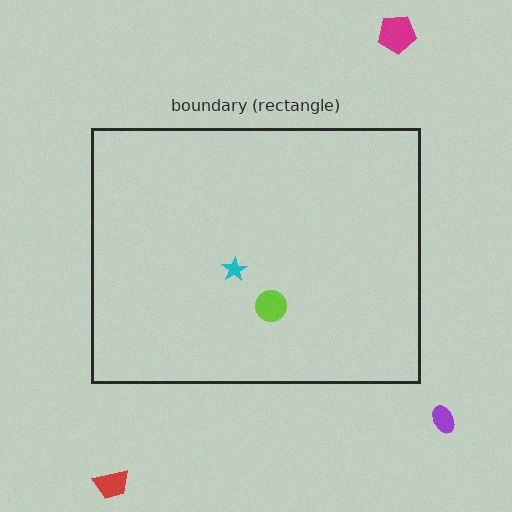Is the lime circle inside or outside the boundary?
Inside.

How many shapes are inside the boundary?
2 inside, 3 outside.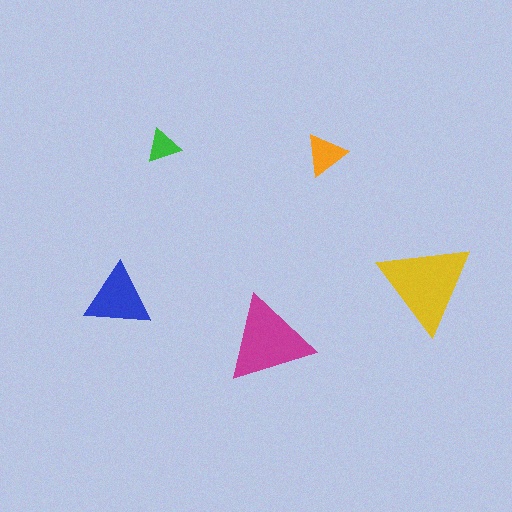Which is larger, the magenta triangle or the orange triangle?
The magenta one.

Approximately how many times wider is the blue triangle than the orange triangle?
About 1.5 times wider.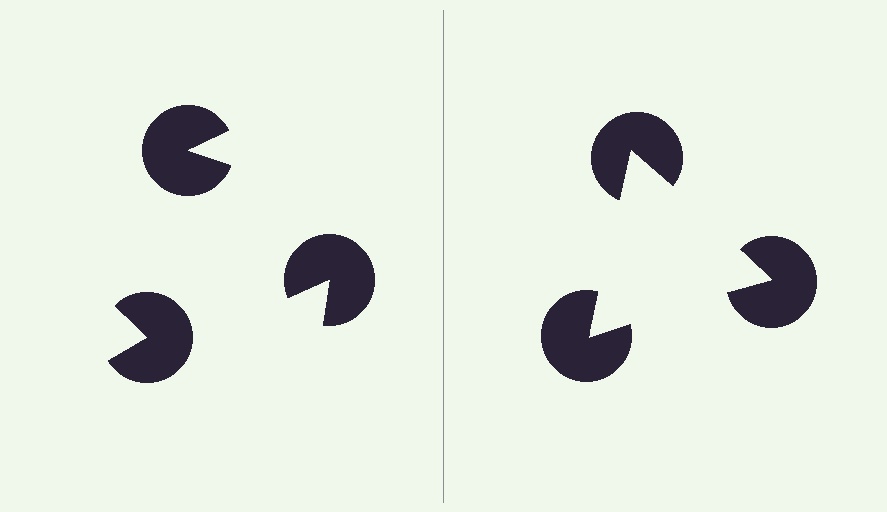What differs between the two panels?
The pac-man discs are positioned identically on both sides; only the wedge orientations differ. On the right they align to a triangle; on the left they are misaligned.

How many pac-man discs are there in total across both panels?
6 — 3 on each side.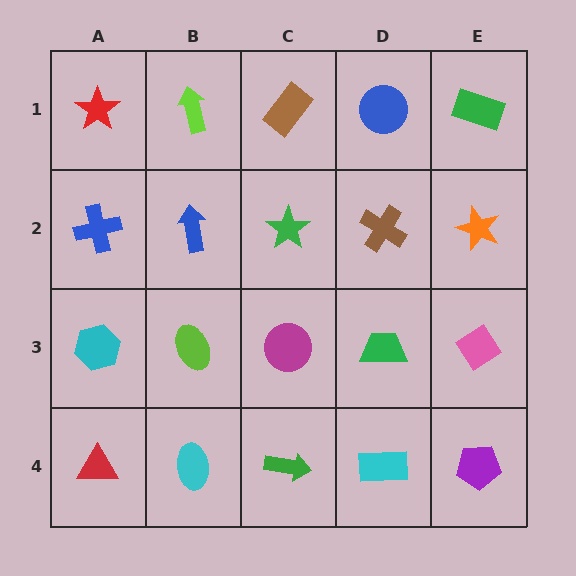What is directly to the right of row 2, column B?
A green star.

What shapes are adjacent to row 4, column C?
A magenta circle (row 3, column C), a cyan ellipse (row 4, column B), a cyan rectangle (row 4, column D).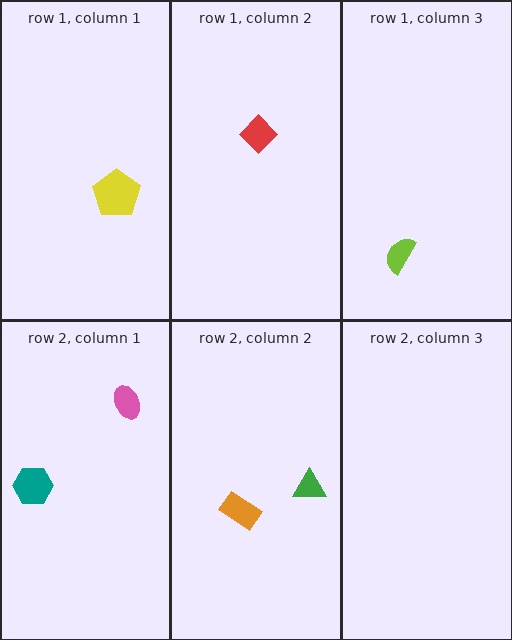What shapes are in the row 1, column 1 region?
The yellow pentagon.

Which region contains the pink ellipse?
The row 2, column 1 region.